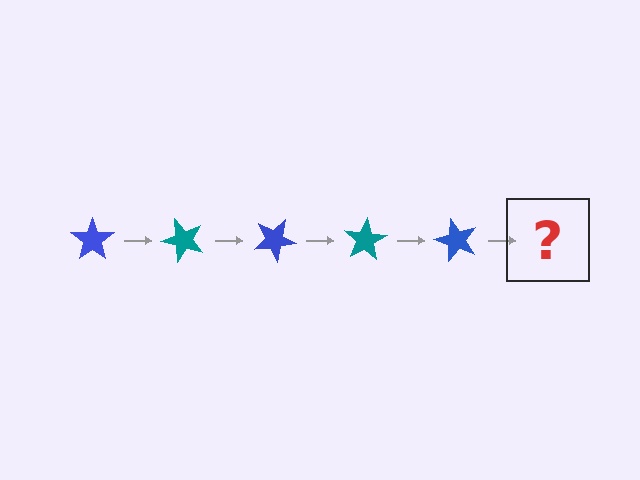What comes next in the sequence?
The next element should be a teal star, rotated 250 degrees from the start.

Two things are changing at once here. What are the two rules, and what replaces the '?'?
The two rules are that it rotates 50 degrees each step and the color cycles through blue and teal. The '?' should be a teal star, rotated 250 degrees from the start.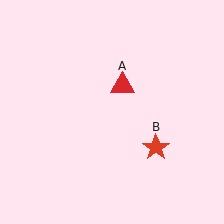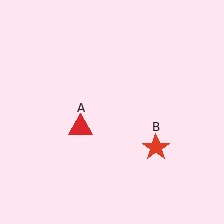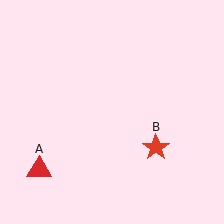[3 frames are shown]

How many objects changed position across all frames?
1 object changed position: red triangle (object A).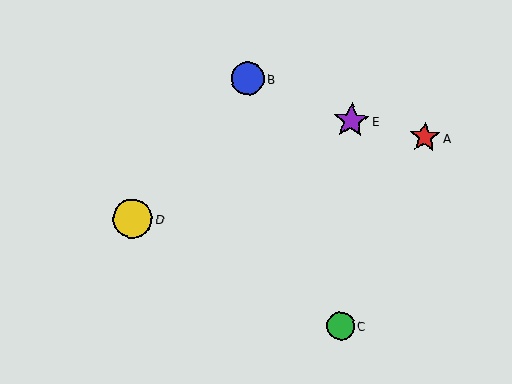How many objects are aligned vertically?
2 objects (C, E) are aligned vertically.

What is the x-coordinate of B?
Object B is at x≈248.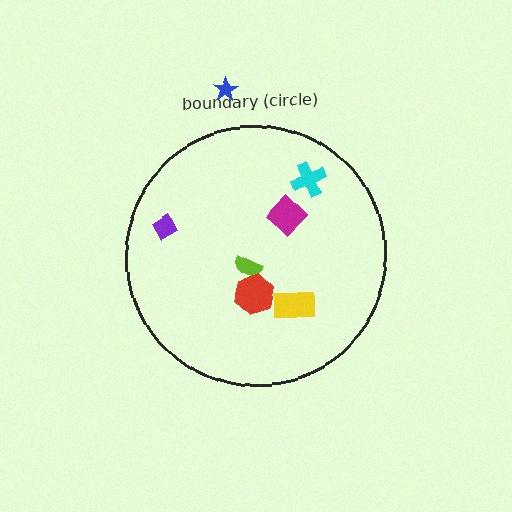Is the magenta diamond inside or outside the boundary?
Inside.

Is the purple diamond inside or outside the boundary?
Inside.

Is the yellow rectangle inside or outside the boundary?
Inside.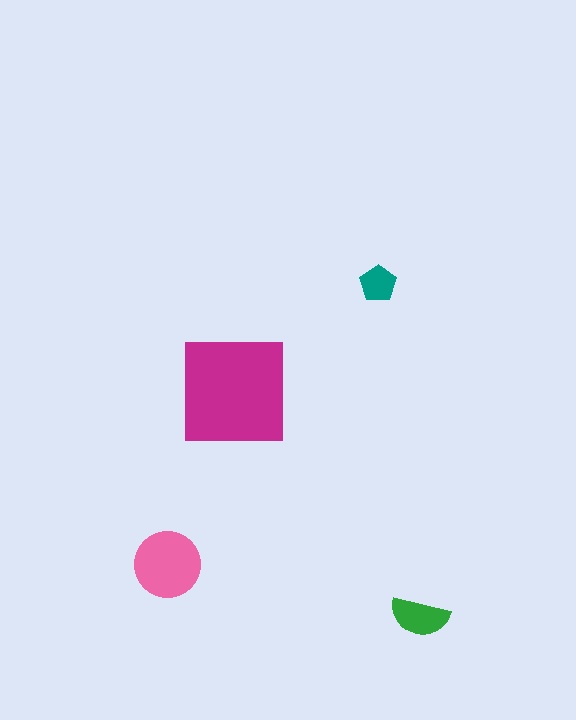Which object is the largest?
The magenta square.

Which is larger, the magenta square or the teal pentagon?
The magenta square.